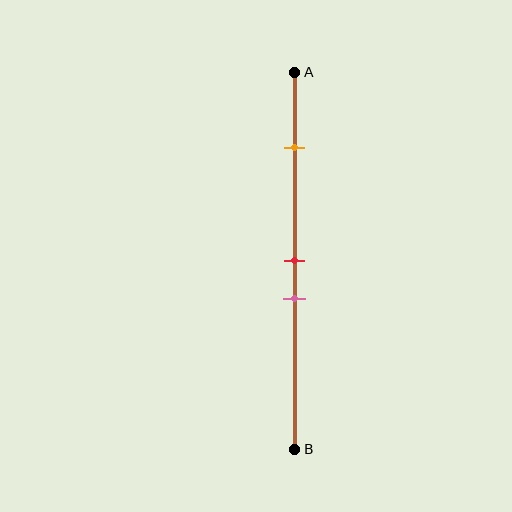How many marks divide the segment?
There are 3 marks dividing the segment.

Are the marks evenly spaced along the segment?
No, the marks are not evenly spaced.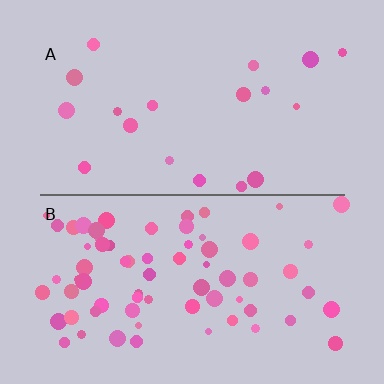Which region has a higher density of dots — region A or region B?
B (the bottom).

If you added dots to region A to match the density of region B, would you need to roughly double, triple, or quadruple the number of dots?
Approximately quadruple.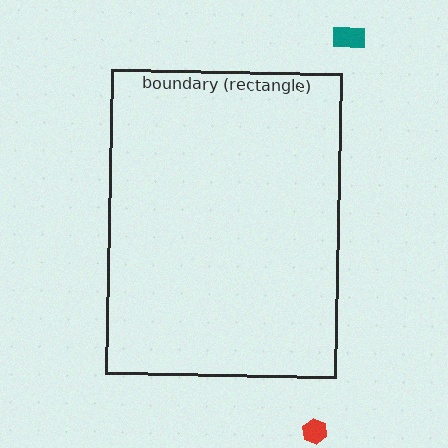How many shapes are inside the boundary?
0 inside, 2 outside.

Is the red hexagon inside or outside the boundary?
Outside.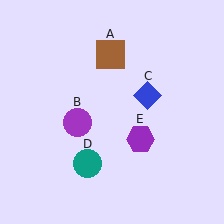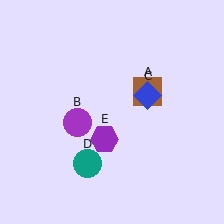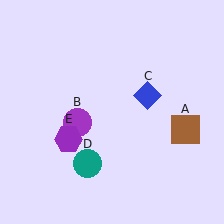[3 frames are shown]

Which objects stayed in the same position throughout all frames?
Purple circle (object B) and blue diamond (object C) and teal circle (object D) remained stationary.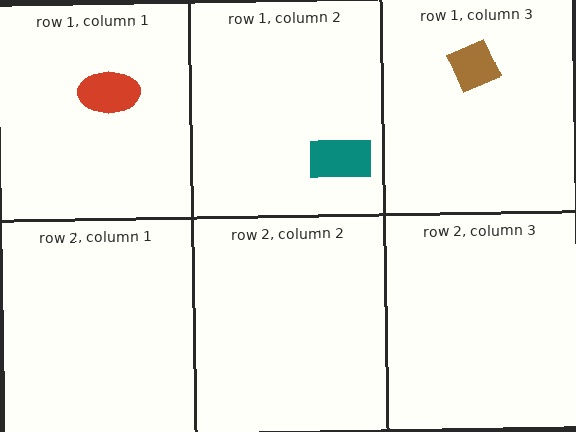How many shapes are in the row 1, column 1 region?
1.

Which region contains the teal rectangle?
The row 1, column 2 region.